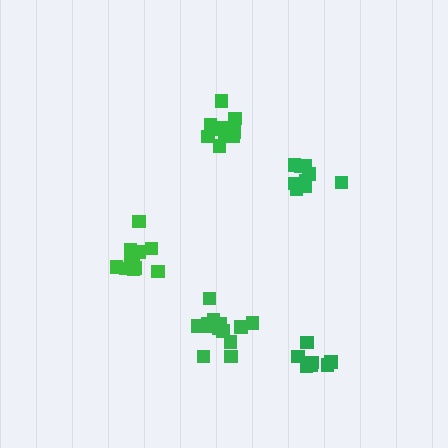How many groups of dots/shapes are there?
There are 5 groups.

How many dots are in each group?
Group 1: 7 dots, Group 2: 12 dots, Group 3: 11 dots, Group 4: 9 dots, Group 5: 13 dots (52 total).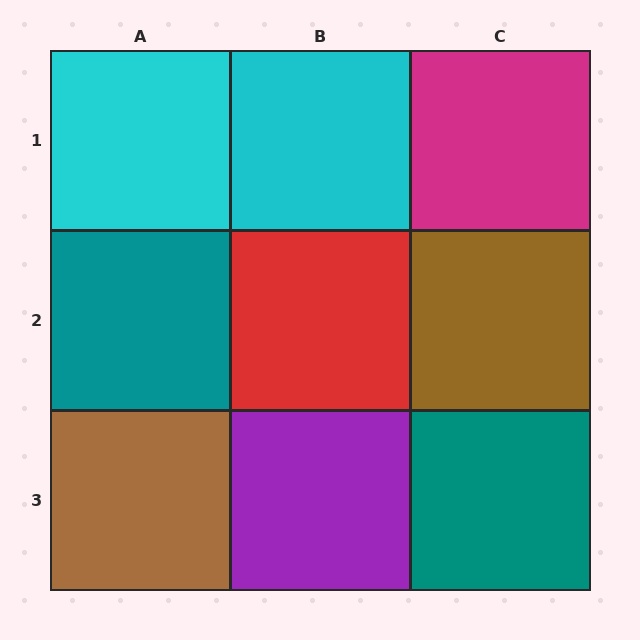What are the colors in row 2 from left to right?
Teal, red, brown.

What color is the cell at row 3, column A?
Brown.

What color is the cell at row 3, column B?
Purple.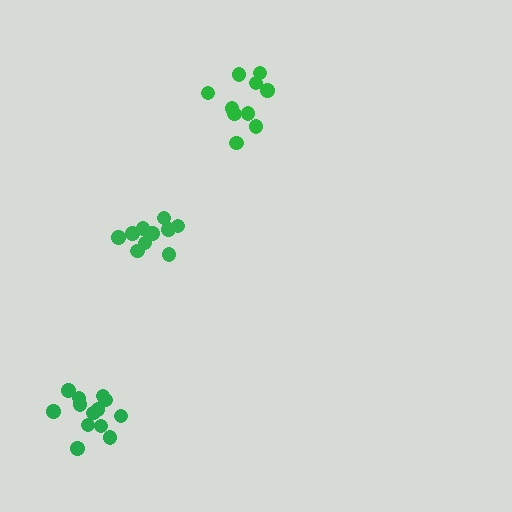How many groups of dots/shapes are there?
There are 3 groups.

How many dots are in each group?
Group 1: 10 dots, Group 2: 13 dots, Group 3: 10 dots (33 total).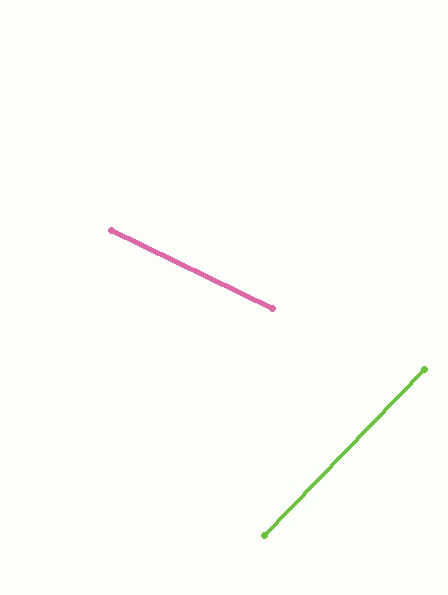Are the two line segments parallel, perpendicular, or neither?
Neither parallel nor perpendicular — they differ by about 72°.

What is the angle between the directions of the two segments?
Approximately 72 degrees.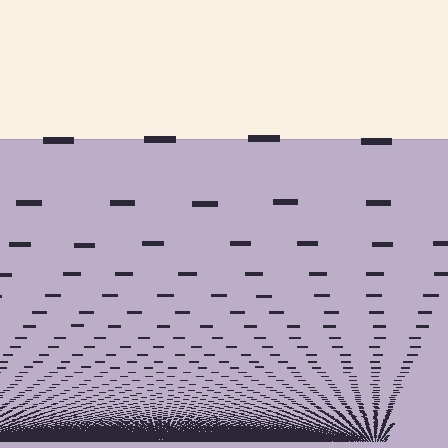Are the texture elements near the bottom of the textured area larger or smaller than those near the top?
Smaller. The gradient is inverted — elements near the bottom are smaller and denser.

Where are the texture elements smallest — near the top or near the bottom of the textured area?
Near the bottom.